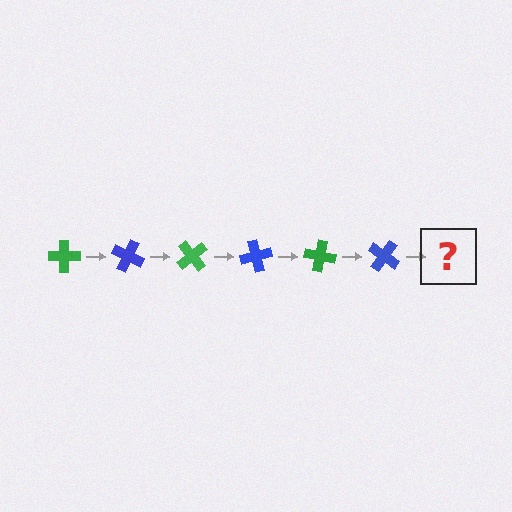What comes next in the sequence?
The next element should be a green cross, rotated 150 degrees from the start.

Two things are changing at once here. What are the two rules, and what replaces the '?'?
The two rules are that it rotates 25 degrees each step and the color cycles through green and blue. The '?' should be a green cross, rotated 150 degrees from the start.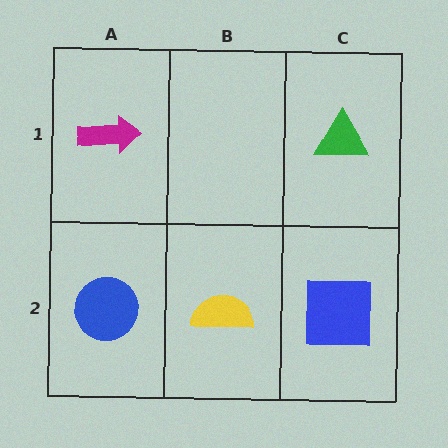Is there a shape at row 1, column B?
No, that cell is empty.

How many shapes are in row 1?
2 shapes.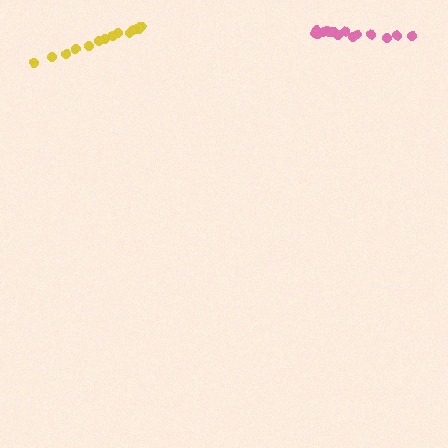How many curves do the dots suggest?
There are 2 distinct paths.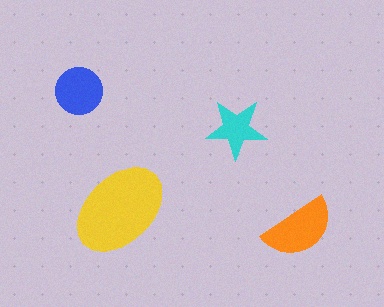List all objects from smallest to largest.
The cyan star, the blue circle, the orange semicircle, the yellow ellipse.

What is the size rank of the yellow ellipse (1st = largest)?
1st.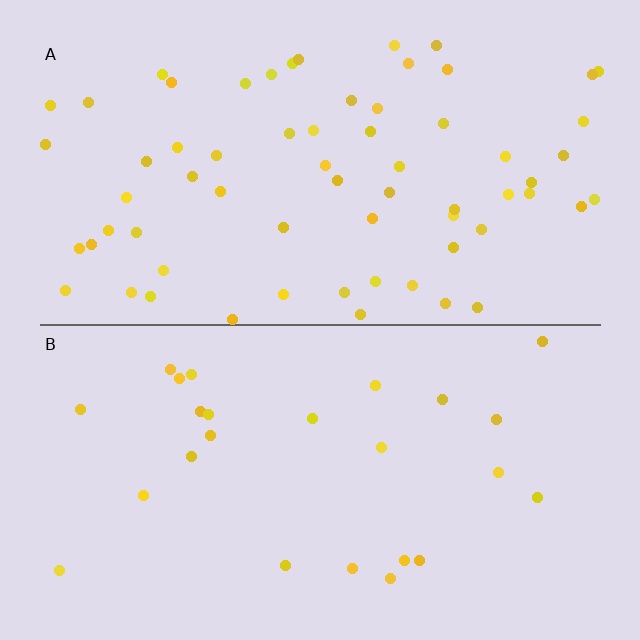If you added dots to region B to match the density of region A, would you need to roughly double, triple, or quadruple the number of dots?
Approximately triple.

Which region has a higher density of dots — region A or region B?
A (the top).